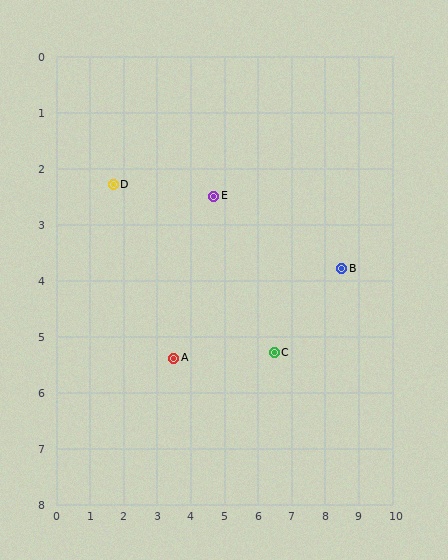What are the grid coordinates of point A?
Point A is at approximately (3.5, 5.4).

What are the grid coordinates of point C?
Point C is at approximately (6.5, 5.3).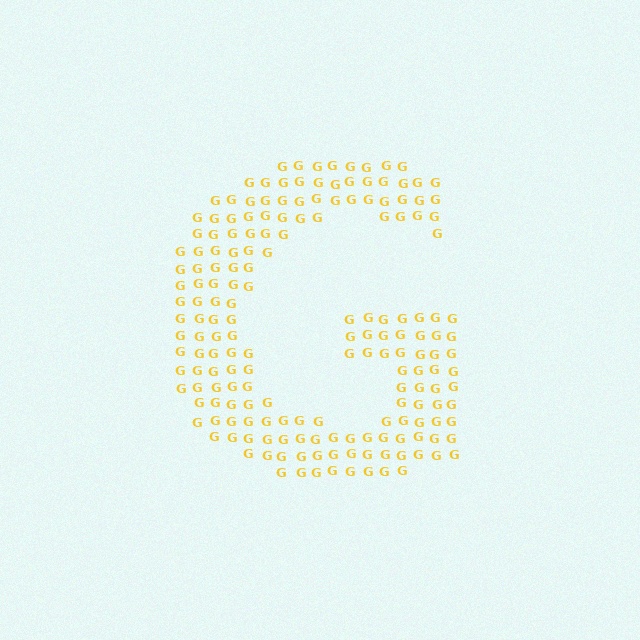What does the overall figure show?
The overall figure shows the letter G.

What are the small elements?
The small elements are letter G's.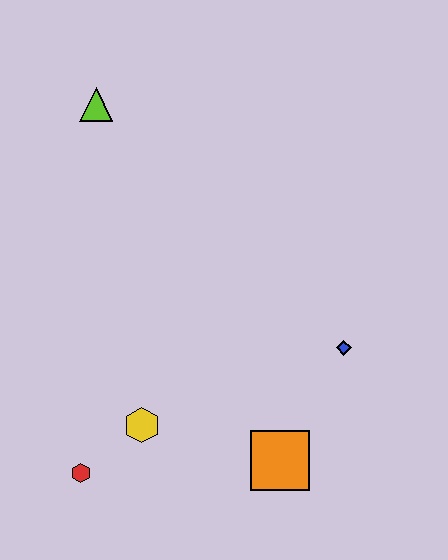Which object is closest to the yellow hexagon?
The red hexagon is closest to the yellow hexagon.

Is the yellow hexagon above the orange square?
Yes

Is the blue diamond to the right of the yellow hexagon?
Yes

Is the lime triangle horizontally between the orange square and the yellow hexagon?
No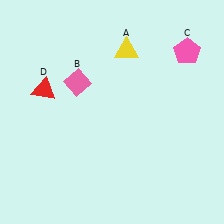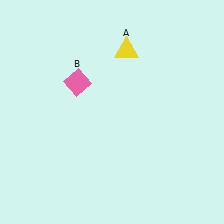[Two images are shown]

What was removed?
The red triangle (D), the pink pentagon (C) were removed in Image 2.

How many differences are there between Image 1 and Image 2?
There are 2 differences between the two images.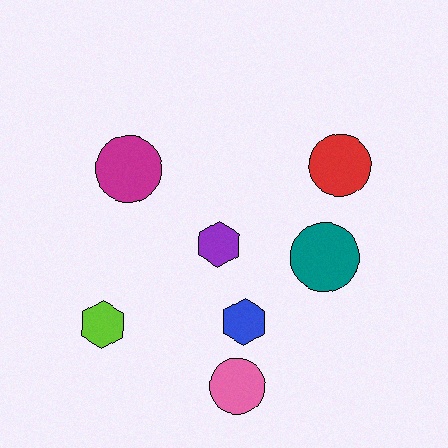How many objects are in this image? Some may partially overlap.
There are 7 objects.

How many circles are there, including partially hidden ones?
There are 4 circles.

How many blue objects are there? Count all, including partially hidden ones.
There is 1 blue object.